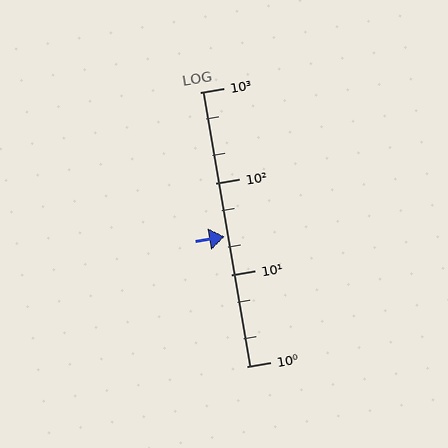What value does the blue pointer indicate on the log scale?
The pointer indicates approximately 26.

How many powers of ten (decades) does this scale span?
The scale spans 3 decades, from 1 to 1000.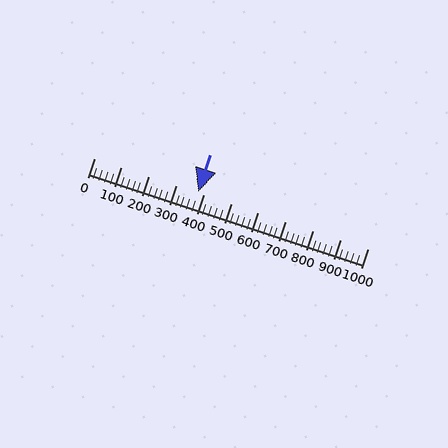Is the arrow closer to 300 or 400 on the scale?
The arrow is closer to 400.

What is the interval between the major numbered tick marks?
The major tick marks are spaced 100 units apart.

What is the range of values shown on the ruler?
The ruler shows values from 0 to 1000.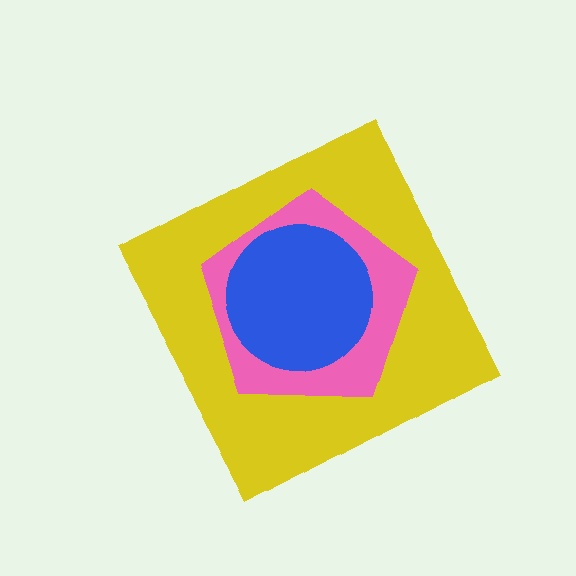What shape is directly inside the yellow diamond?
The pink pentagon.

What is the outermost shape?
The yellow diamond.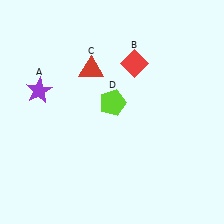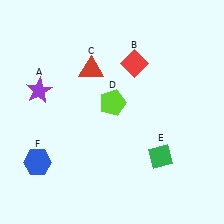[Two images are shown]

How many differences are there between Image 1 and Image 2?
There are 2 differences between the two images.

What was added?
A green diamond (E), a blue hexagon (F) were added in Image 2.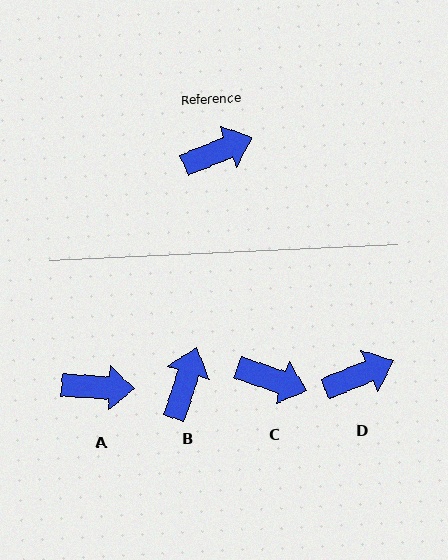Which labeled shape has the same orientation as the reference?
D.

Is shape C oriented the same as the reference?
No, it is off by about 40 degrees.